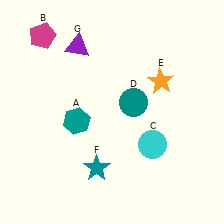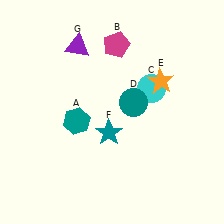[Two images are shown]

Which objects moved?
The objects that moved are: the magenta pentagon (B), the cyan circle (C), the teal star (F).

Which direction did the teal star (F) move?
The teal star (F) moved up.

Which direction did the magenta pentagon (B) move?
The magenta pentagon (B) moved right.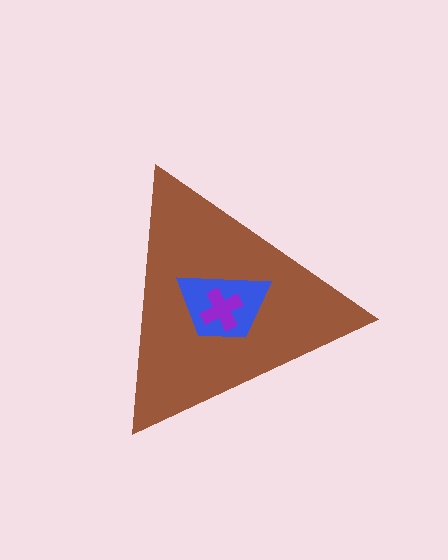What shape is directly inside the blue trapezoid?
The purple cross.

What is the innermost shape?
The purple cross.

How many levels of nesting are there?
3.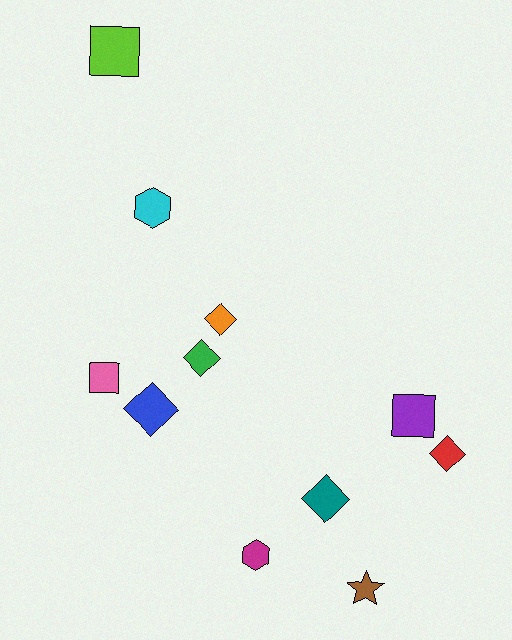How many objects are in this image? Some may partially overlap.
There are 11 objects.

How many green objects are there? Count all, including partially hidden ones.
There is 1 green object.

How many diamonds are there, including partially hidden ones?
There are 5 diamonds.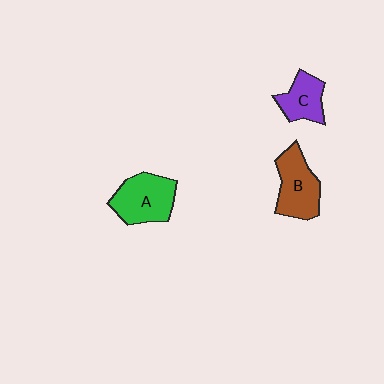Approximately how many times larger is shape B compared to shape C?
Approximately 1.4 times.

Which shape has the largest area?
Shape A (green).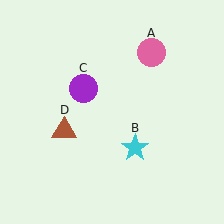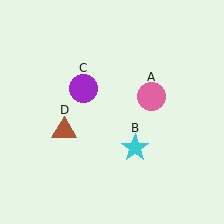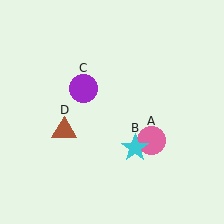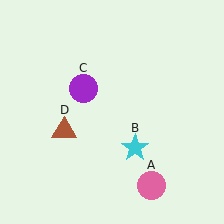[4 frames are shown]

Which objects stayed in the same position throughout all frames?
Cyan star (object B) and purple circle (object C) and brown triangle (object D) remained stationary.